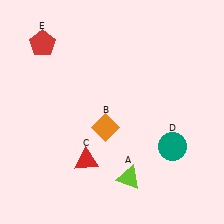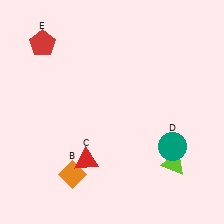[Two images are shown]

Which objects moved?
The objects that moved are: the lime triangle (A), the orange diamond (B).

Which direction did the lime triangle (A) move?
The lime triangle (A) moved right.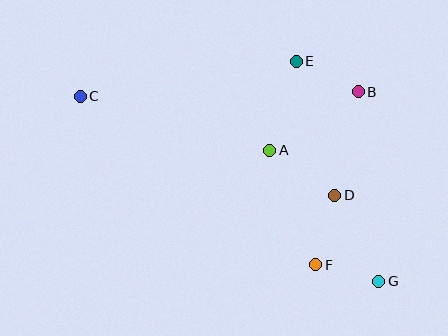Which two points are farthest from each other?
Points C and G are farthest from each other.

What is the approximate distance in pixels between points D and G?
The distance between D and G is approximately 96 pixels.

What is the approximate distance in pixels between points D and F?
The distance between D and F is approximately 72 pixels.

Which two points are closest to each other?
Points F and G are closest to each other.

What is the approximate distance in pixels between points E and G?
The distance between E and G is approximately 235 pixels.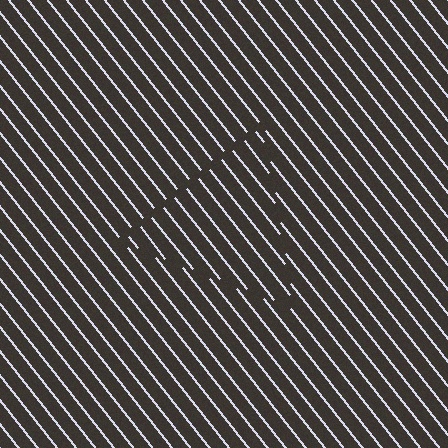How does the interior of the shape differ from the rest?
The interior of the shape contains the same grating, shifted by half a period — the contour is defined by the phase discontinuity where line-ends from the inner and outer gratings abut.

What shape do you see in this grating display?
An illusory triangle. The interior of the shape contains the same grating, shifted by half a period — the contour is defined by the phase discontinuity where line-ends from the inner and outer gratings abut.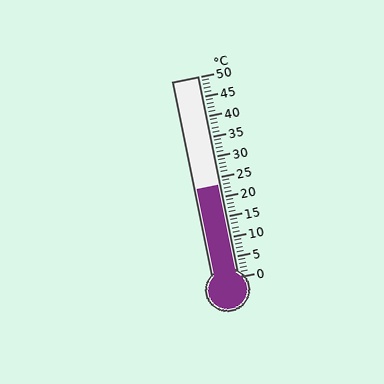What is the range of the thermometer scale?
The thermometer scale ranges from 0°C to 50°C.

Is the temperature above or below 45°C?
The temperature is below 45°C.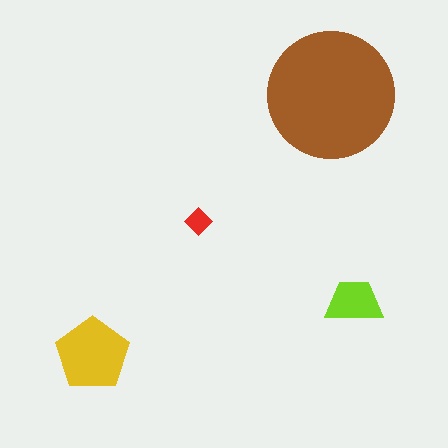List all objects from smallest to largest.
The red diamond, the lime trapezoid, the yellow pentagon, the brown circle.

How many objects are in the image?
There are 4 objects in the image.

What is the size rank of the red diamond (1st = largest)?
4th.